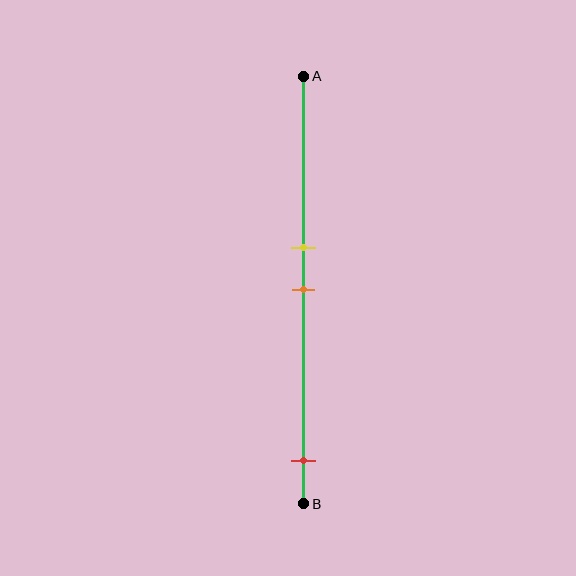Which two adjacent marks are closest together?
The yellow and orange marks are the closest adjacent pair.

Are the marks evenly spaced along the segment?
No, the marks are not evenly spaced.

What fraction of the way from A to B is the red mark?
The red mark is approximately 90% (0.9) of the way from A to B.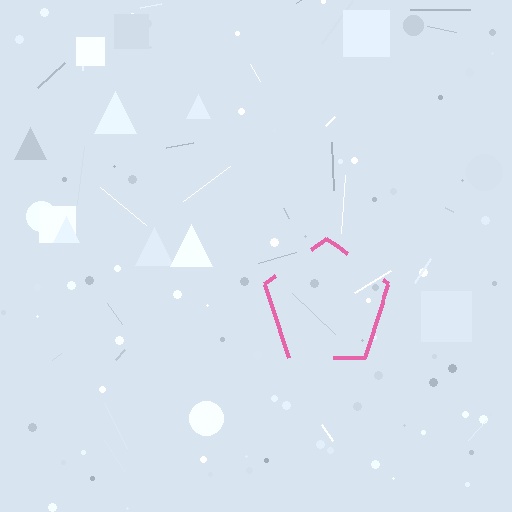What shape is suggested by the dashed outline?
The dashed outline suggests a pentagon.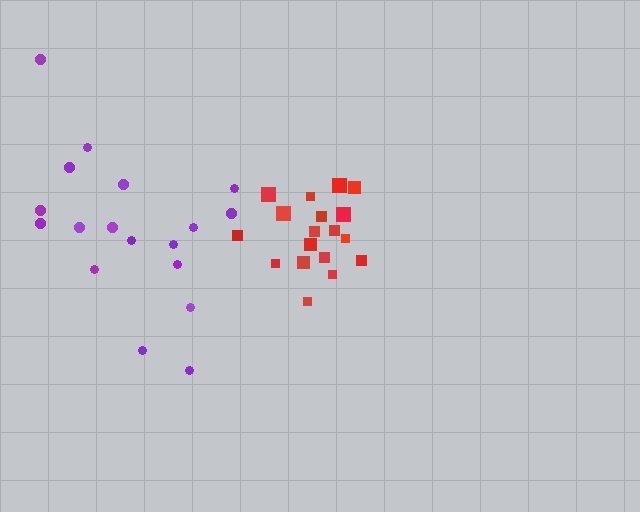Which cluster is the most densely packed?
Red.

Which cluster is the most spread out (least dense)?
Purple.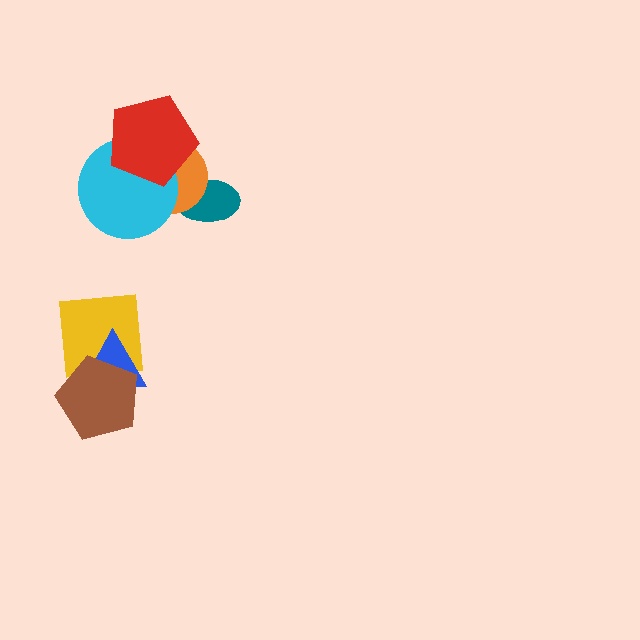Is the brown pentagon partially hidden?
No, no other shape covers it.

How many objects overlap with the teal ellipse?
1 object overlaps with the teal ellipse.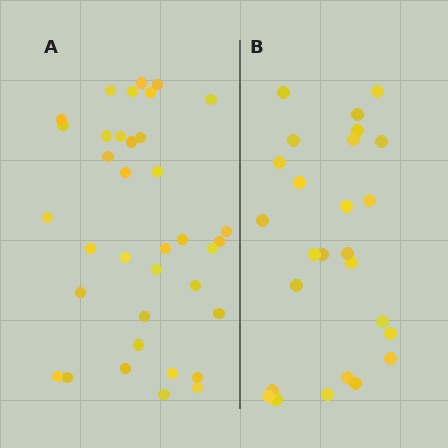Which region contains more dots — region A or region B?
Region A (the left region) has more dots.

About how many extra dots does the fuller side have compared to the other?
Region A has roughly 10 or so more dots than region B.